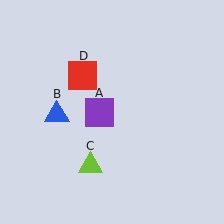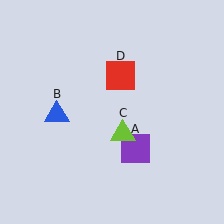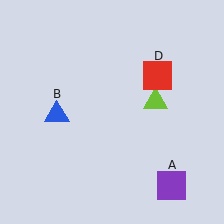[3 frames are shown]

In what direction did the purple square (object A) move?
The purple square (object A) moved down and to the right.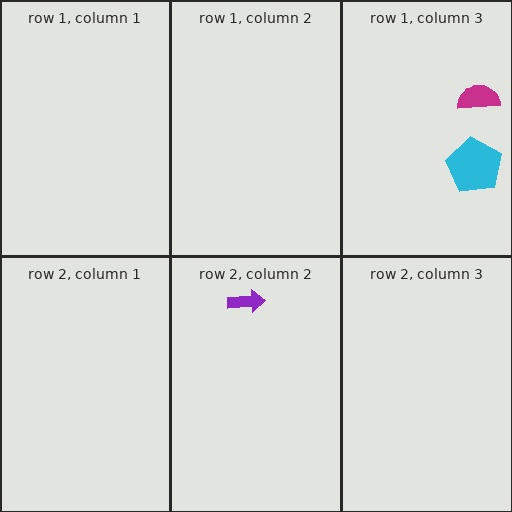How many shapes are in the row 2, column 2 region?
1.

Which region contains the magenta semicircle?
The row 1, column 3 region.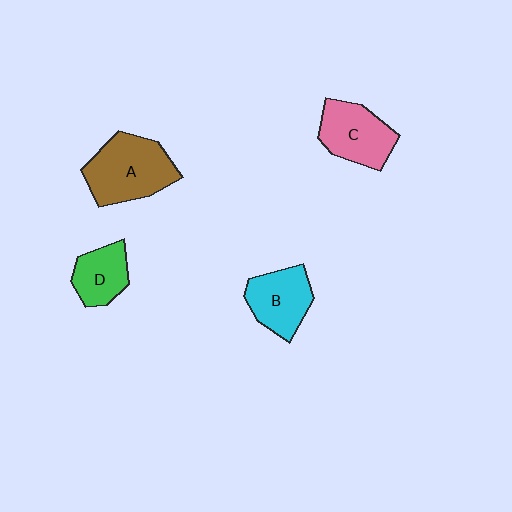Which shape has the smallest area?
Shape D (green).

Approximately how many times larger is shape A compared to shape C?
Approximately 1.3 times.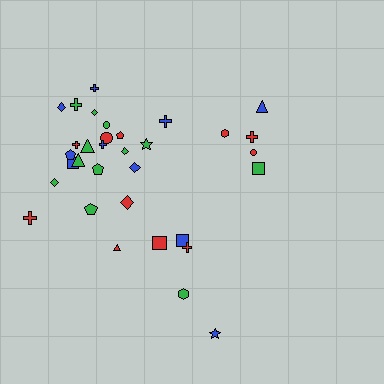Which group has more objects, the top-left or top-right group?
The top-left group.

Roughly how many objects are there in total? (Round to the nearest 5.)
Roughly 35 objects in total.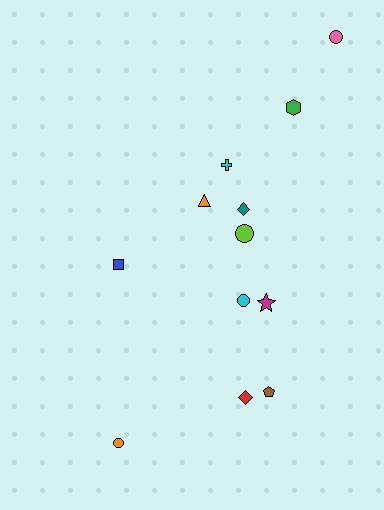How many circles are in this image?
There are 4 circles.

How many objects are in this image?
There are 12 objects.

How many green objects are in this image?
There is 1 green object.